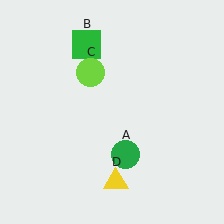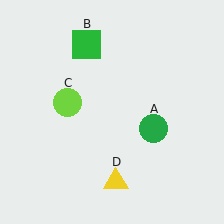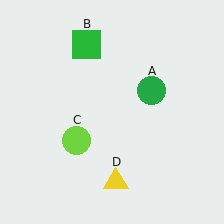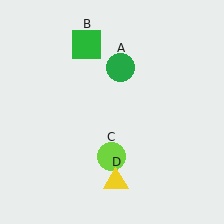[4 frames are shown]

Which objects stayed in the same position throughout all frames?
Green square (object B) and yellow triangle (object D) remained stationary.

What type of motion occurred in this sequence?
The green circle (object A), lime circle (object C) rotated counterclockwise around the center of the scene.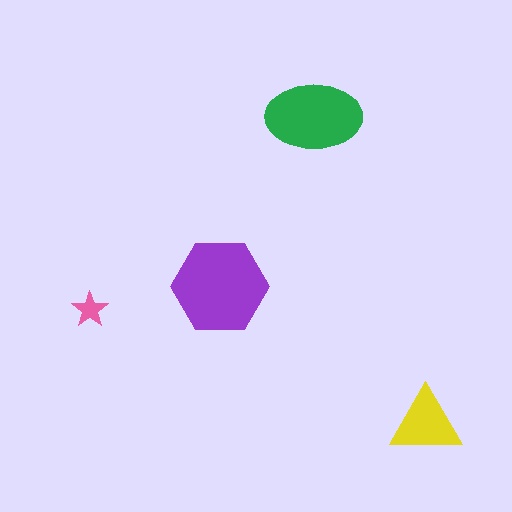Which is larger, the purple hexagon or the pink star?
The purple hexagon.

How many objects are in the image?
There are 4 objects in the image.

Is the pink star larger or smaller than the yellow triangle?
Smaller.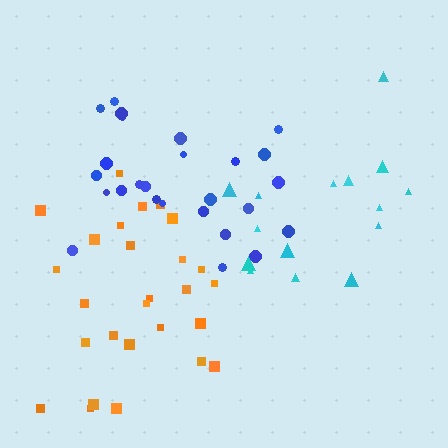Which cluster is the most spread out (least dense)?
Cyan.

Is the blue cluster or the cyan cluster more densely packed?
Blue.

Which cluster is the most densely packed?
Blue.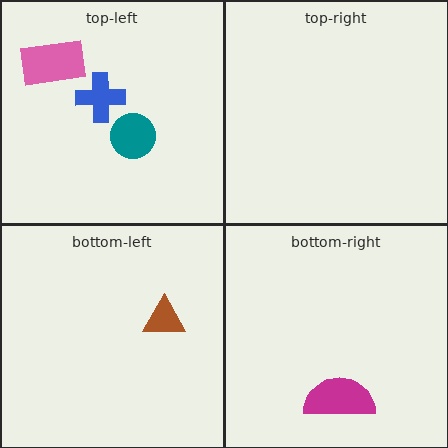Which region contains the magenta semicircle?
The bottom-right region.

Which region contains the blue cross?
The top-left region.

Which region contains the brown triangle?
The bottom-left region.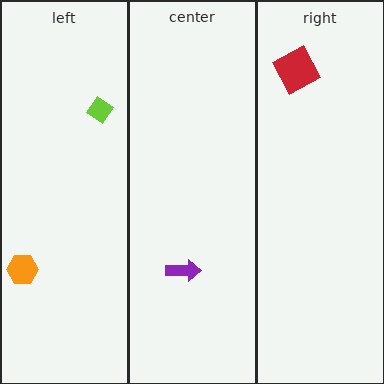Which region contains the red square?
The right region.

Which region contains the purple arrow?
The center region.